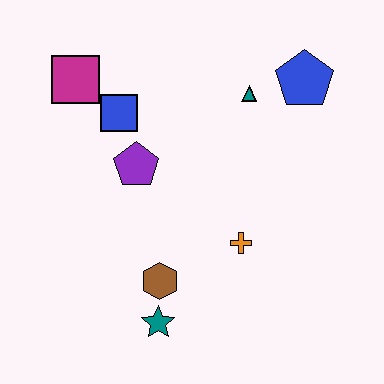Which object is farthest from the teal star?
The blue pentagon is farthest from the teal star.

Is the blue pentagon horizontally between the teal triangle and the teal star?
No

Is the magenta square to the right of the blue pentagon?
No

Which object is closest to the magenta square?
The blue square is closest to the magenta square.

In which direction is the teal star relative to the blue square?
The teal star is below the blue square.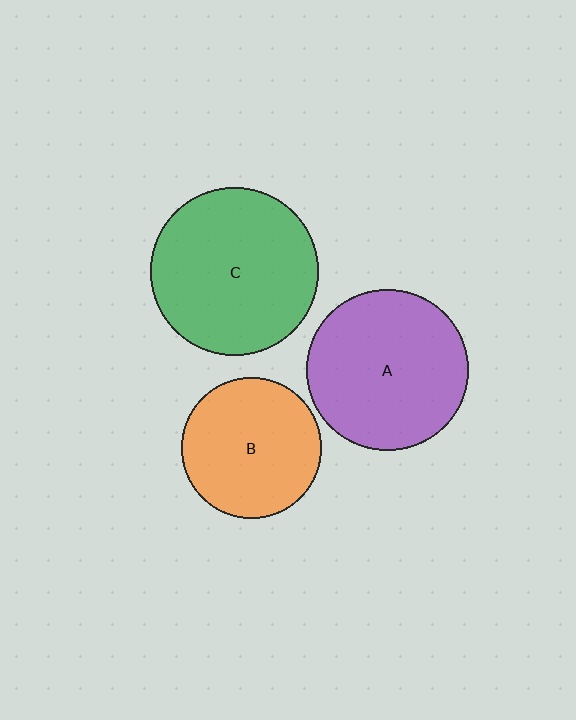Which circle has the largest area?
Circle C (green).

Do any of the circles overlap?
No, none of the circles overlap.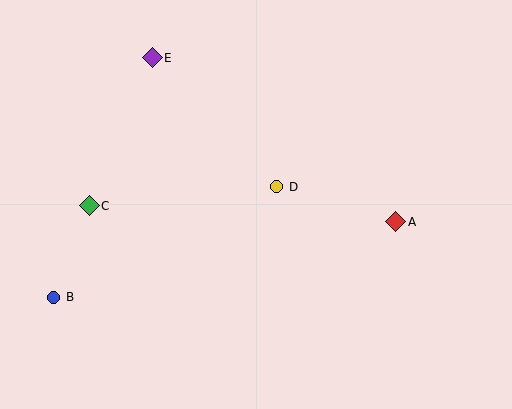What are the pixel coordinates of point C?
Point C is at (89, 206).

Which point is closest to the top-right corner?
Point A is closest to the top-right corner.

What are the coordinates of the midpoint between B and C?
The midpoint between B and C is at (72, 252).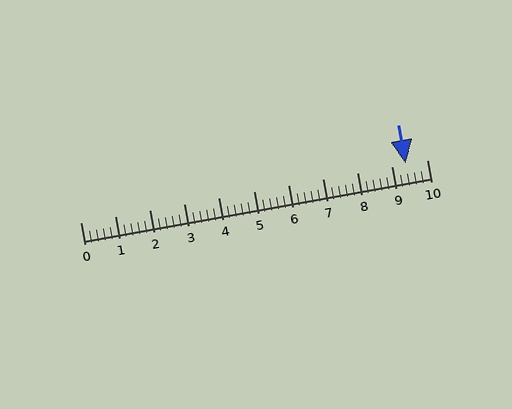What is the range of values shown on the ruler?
The ruler shows values from 0 to 10.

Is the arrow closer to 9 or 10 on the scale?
The arrow is closer to 9.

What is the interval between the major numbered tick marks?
The major tick marks are spaced 1 units apart.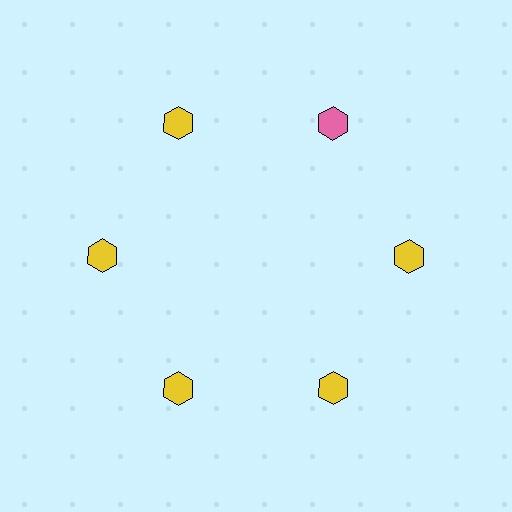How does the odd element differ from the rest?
It has a different color: pink instead of yellow.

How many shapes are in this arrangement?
There are 6 shapes arranged in a ring pattern.